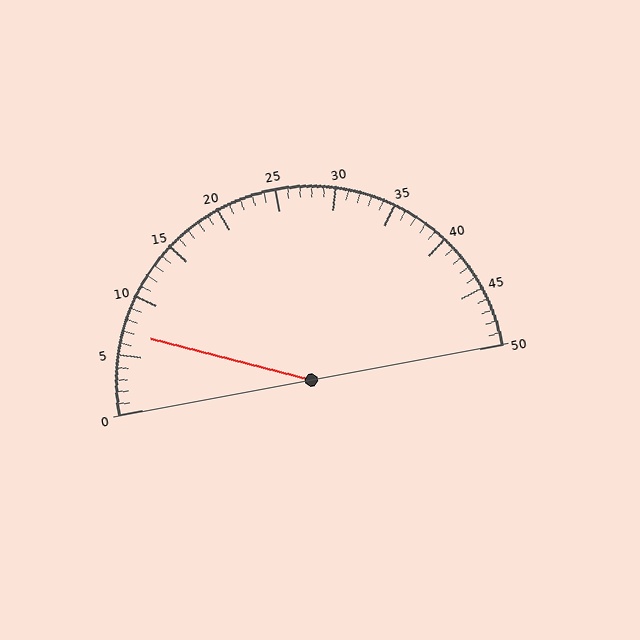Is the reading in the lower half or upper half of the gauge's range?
The reading is in the lower half of the range (0 to 50).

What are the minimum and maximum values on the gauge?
The gauge ranges from 0 to 50.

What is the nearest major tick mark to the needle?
The nearest major tick mark is 5.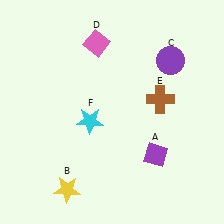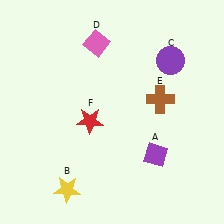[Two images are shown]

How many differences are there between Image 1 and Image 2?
There is 1 difference between the two images.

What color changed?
The star (F) changed from cyan in Image 1 to red in Image 2.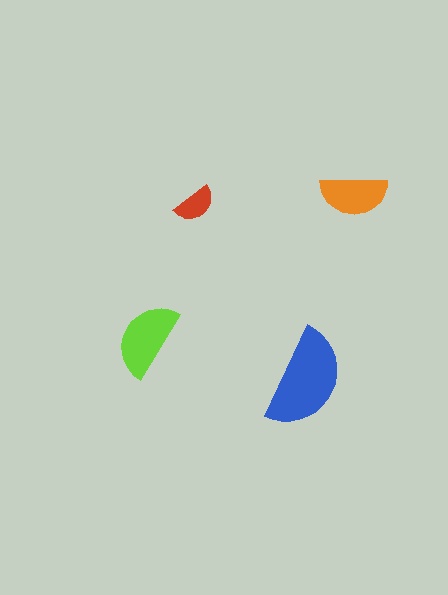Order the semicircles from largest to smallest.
the blue one, the lime one, the orange one, the red one.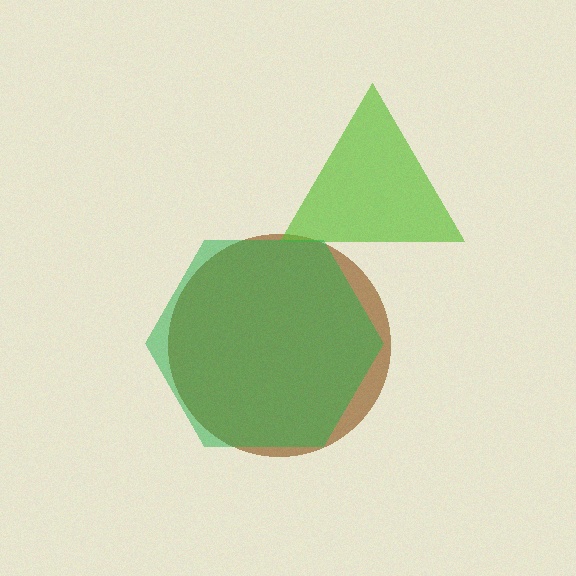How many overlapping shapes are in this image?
There are 3 overlapping shapes in the image.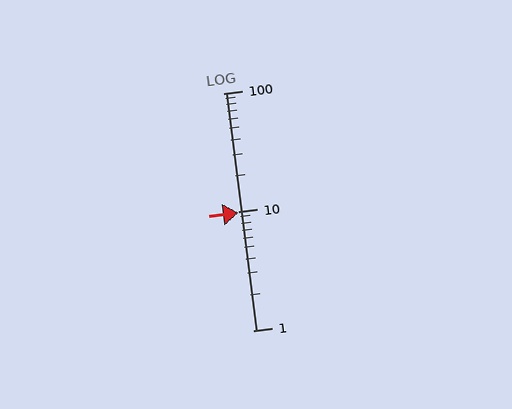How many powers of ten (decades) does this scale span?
The scale spans 2 decades, from 1 to 100.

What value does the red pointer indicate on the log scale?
The pointer indicates approximately 9.8.